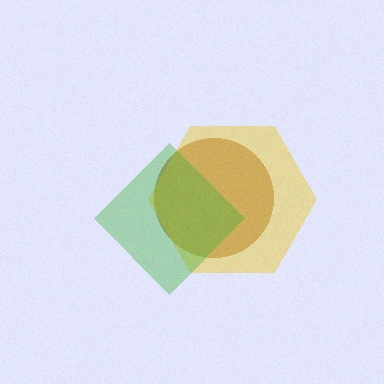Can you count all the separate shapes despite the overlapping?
Yes, there are 3 separate shapes.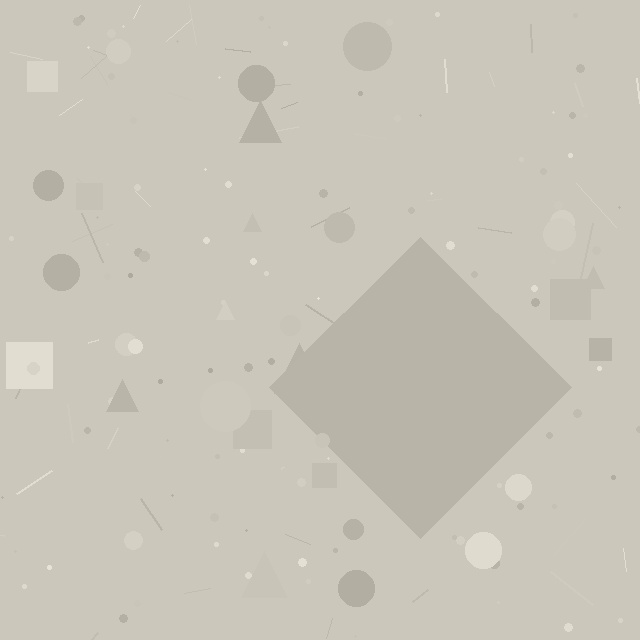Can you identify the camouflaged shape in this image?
The camouflaged shape is a diamond.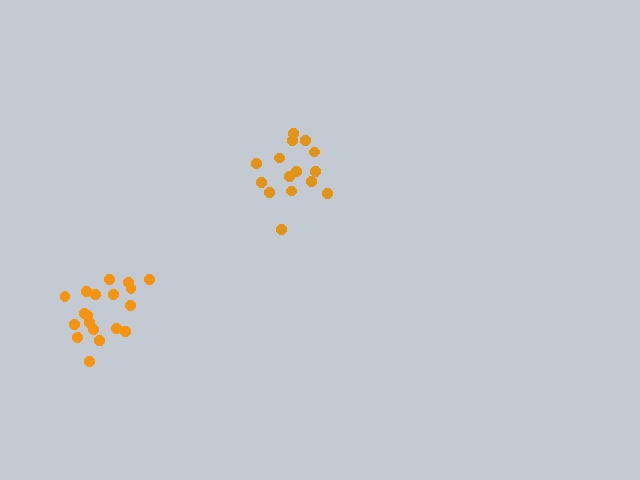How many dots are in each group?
Group 1: 15 dots, Group 2: 19 dots (34 total).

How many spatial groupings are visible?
There are 2 spatial groupings.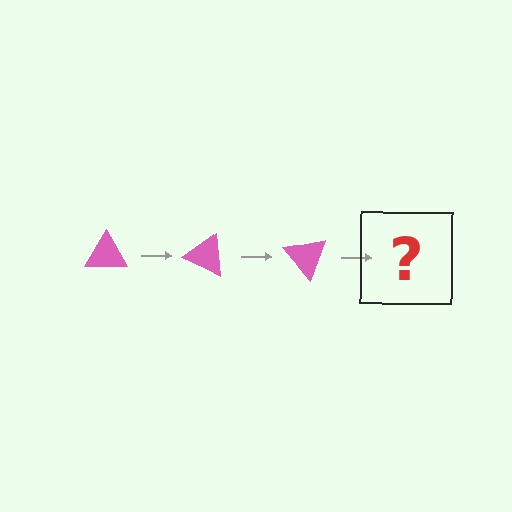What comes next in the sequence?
The next element should be a pink triangle rotated 75 degrees.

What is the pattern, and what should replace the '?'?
The pattern is that the triangle rotates 25 degrees each step. The '?' should be a pink triangle rotated 75 degrees.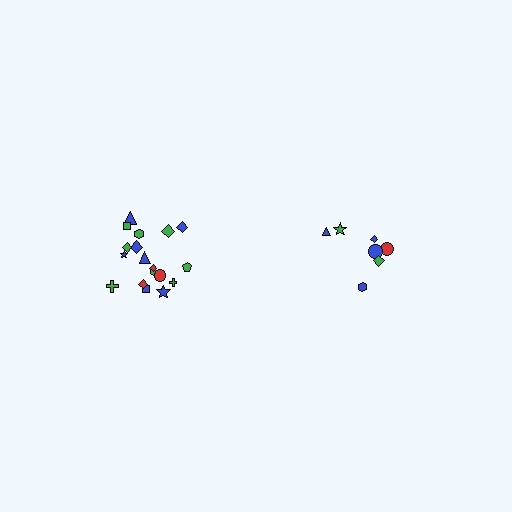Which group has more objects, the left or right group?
The left group.